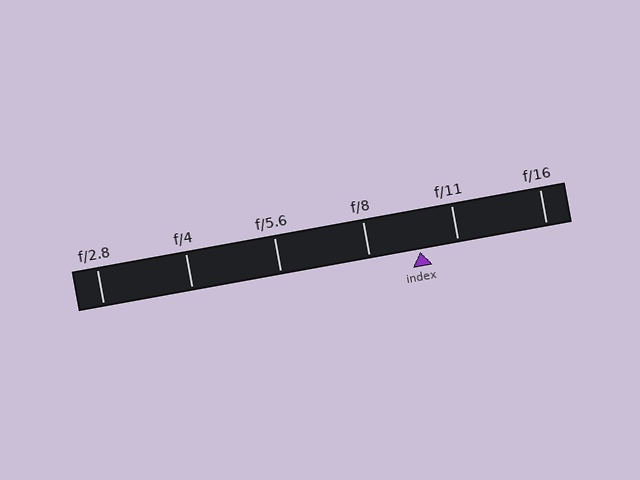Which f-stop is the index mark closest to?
The index mark is closest to f/11.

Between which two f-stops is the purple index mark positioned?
The index mark is between f/8 and f/11.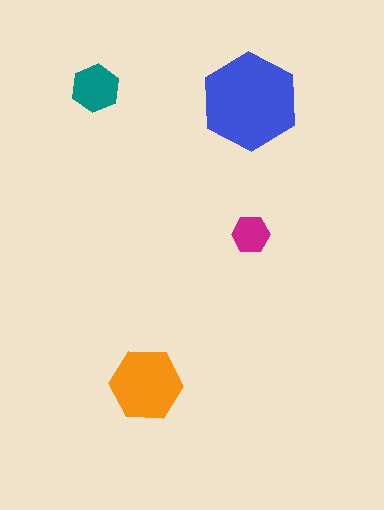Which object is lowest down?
The orange hexagon is bottommost.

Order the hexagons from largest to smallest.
the blue one, the orange one, the teal one, the magenta one.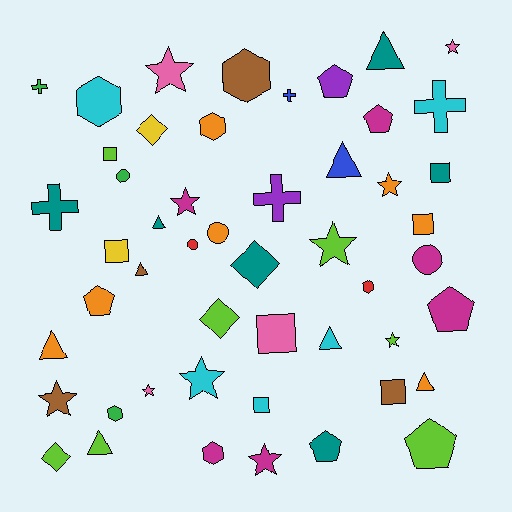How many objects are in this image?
There are 50 objects.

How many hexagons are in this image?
There are 6 hexagons.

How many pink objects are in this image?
There are 4 pink objects.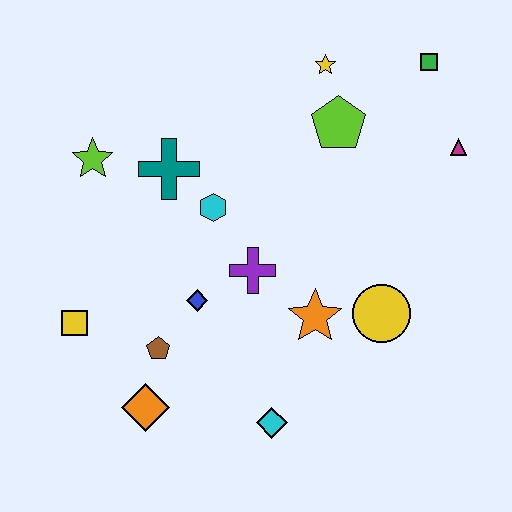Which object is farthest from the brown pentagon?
The green square is farthest from the brown pentagon.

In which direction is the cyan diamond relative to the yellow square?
The cyan diamond is to the right of the yellow square.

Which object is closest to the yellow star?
The lime pentagon is closest to the yellow star.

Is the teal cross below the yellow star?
Yes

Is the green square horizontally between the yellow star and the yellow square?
No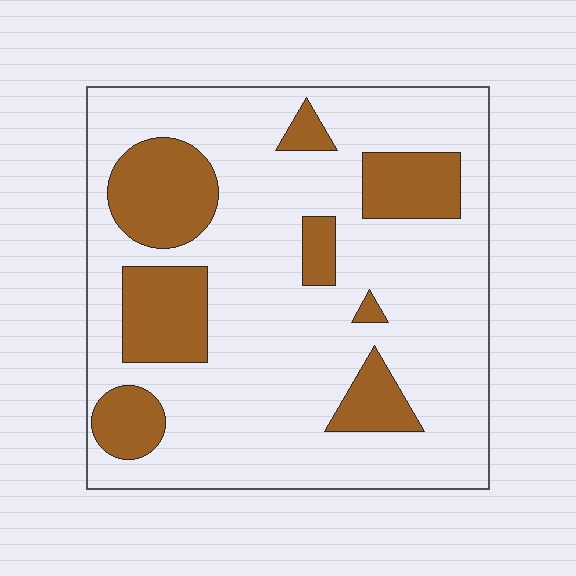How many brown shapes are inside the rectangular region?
8.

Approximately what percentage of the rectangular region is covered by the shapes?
Approximately 25%.